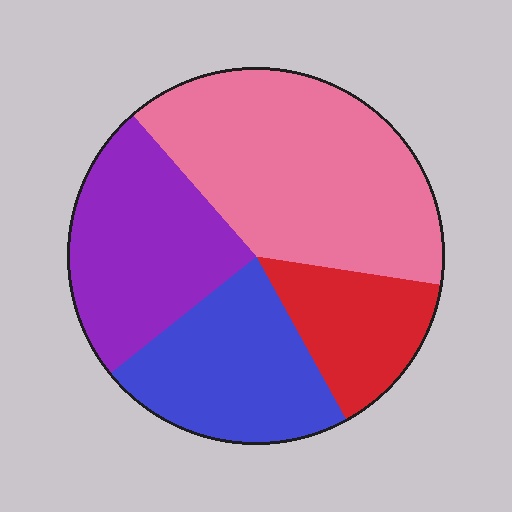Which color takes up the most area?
Pink, at roughly 40%.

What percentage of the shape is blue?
Blue takes up about one fifth (1/5) of the shape.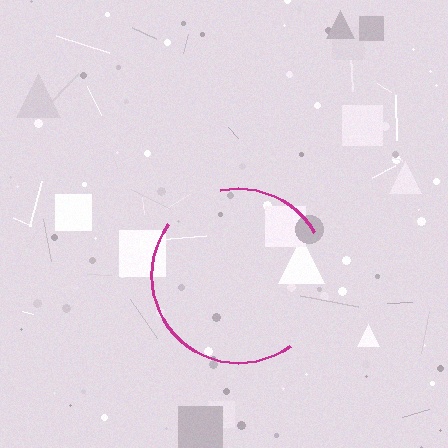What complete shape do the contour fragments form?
The contour fragments form a circle.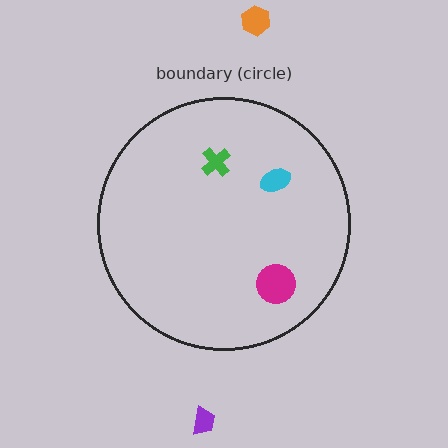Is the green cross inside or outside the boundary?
Inside.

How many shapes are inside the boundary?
3 inside, 2 outside.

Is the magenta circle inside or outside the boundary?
Inside.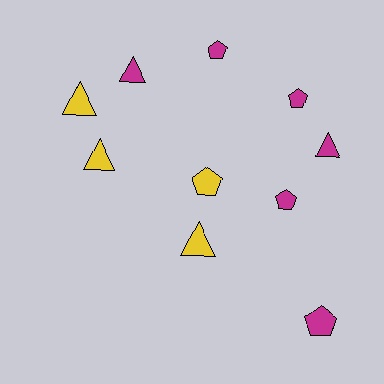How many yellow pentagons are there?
There is 1 yellow pentagon.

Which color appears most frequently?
Magenta, with 6 objects.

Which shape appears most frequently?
Triangle, with 5 objects.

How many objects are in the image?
There are 10 objects.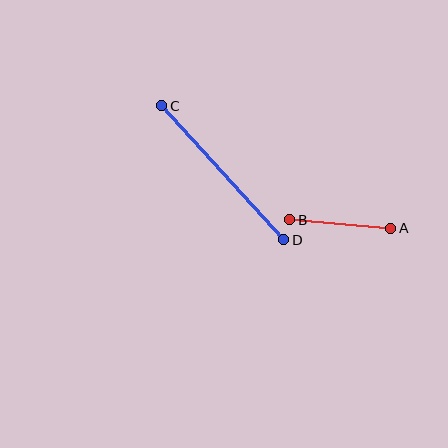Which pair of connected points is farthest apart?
Points C and D are farthest apart.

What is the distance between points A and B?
The distance is approximately 102 pixels.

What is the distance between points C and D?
The distance is approximately 181 pixels.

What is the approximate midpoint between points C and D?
The midpoint is at approximately (223, 173) pixels.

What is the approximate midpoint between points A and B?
The midpoint is at approximately (340, 224) pixels.